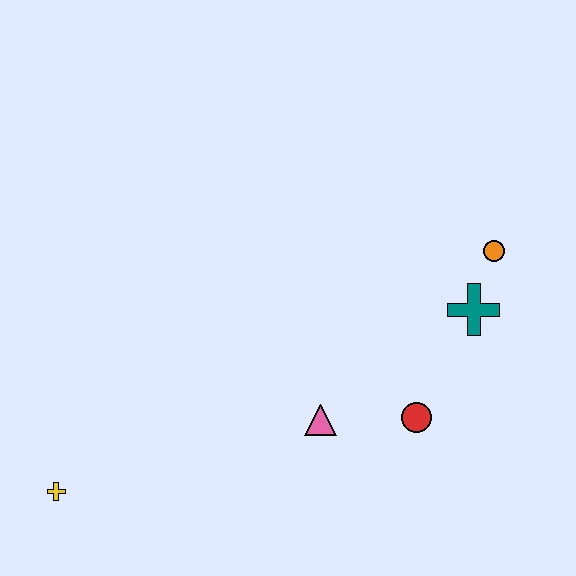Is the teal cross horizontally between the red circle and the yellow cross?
No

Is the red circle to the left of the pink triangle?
No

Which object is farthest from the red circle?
The yellow cross is farthest from the red circle.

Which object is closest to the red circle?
The pink triangle is closest to the red circle.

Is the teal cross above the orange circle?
No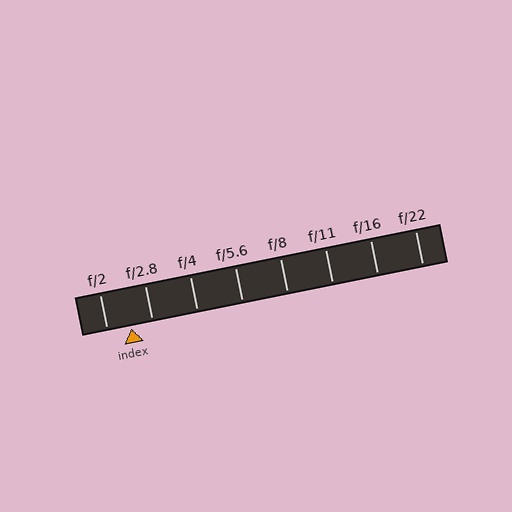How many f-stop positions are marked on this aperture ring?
There are 8 f-stop positions marked.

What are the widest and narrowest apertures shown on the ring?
The widest aperture shown is f/2 and the narrowest is f/22.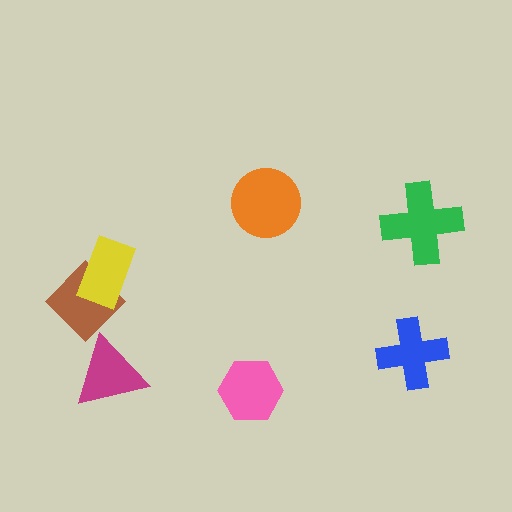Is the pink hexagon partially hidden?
No, no other shape covers it.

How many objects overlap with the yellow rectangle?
1 object overlaps with the yellow rectangle.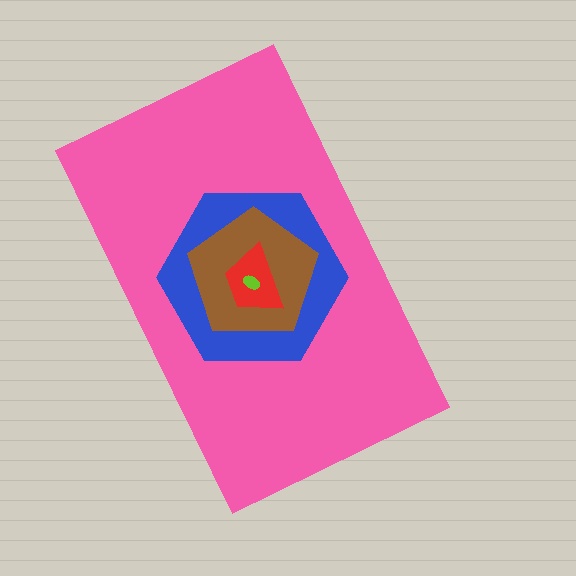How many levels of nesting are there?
5.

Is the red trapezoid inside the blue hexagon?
Yes.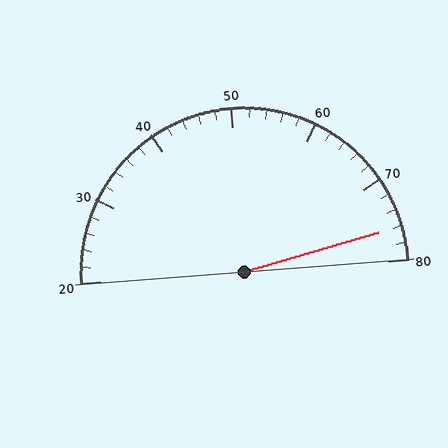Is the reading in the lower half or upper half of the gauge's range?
The reading is in the upper half of the range (20 to 80).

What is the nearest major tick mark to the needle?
The nearest major tick mark is 80.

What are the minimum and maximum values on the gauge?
The gauge ranges from 20 to 80.